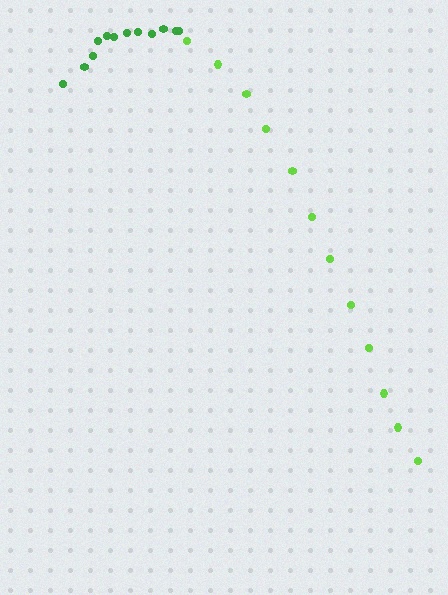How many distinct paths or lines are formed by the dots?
There are 2 distinct paths.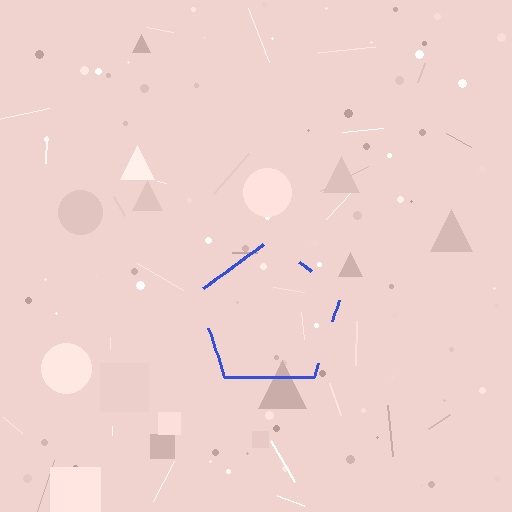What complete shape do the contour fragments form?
The contour fragments form a pentagon.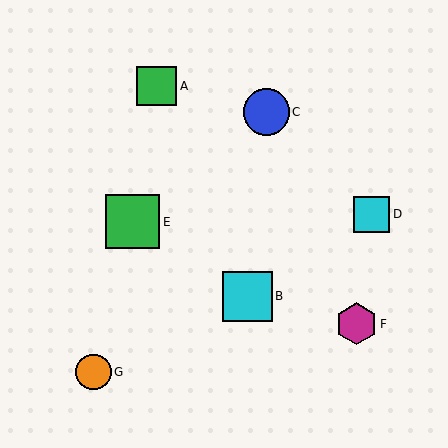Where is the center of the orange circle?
The center of the orange circle is at (94, 372).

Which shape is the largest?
The green square (labeled E) is the largest.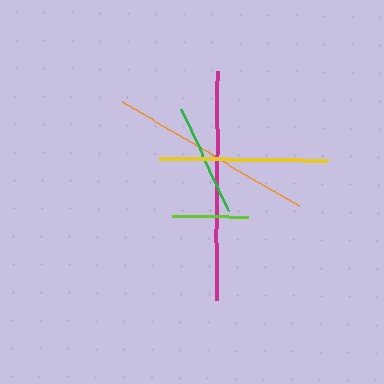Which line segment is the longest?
The magenta line is the longest at approximately 230 pixels.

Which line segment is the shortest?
The lime line is the shortest at approximately 76 pixels.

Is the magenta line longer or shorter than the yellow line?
The magenta line is longer than the yellow line.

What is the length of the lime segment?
The lime segment is approximately 76 pixels long.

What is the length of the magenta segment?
The magenta segment is approximately 230 pixels long.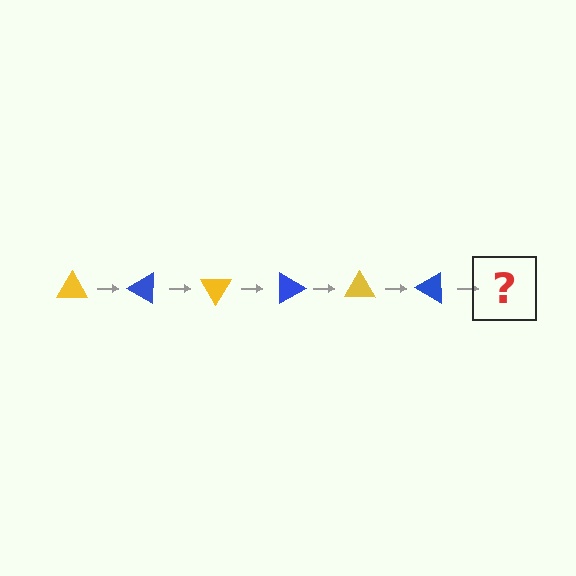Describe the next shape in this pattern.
It should be a yellow triangle, rotated 180 degrees from the start.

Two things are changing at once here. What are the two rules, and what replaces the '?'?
The two rules are that it rotates 30 degrees each step and the color cycles through yellow and blue. The '?' should be a yellow triangle, rotated 180 degrees from the start.